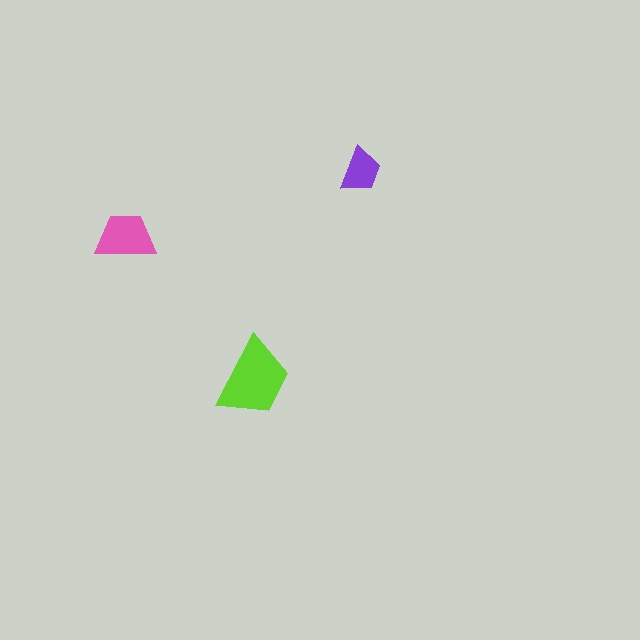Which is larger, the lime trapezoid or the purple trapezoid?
The lime one.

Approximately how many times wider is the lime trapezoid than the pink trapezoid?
About 1.5 times wider.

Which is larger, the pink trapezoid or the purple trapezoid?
The pink one.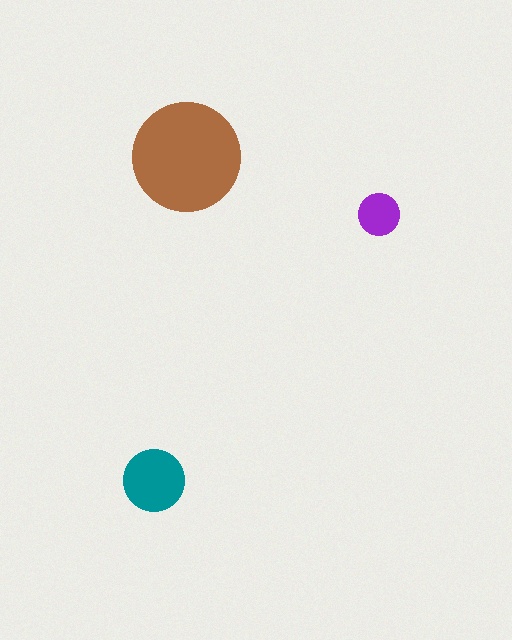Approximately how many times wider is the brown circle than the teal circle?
About 2 times wider.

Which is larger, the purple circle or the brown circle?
The brown one.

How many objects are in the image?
There are 3 objects in the image.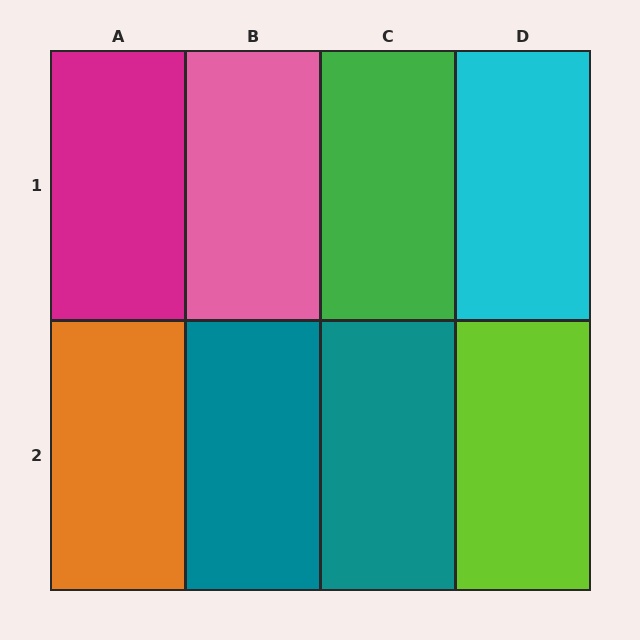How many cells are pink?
1 cell is pink.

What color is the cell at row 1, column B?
Pink.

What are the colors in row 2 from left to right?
Orange, teal, teal, lime.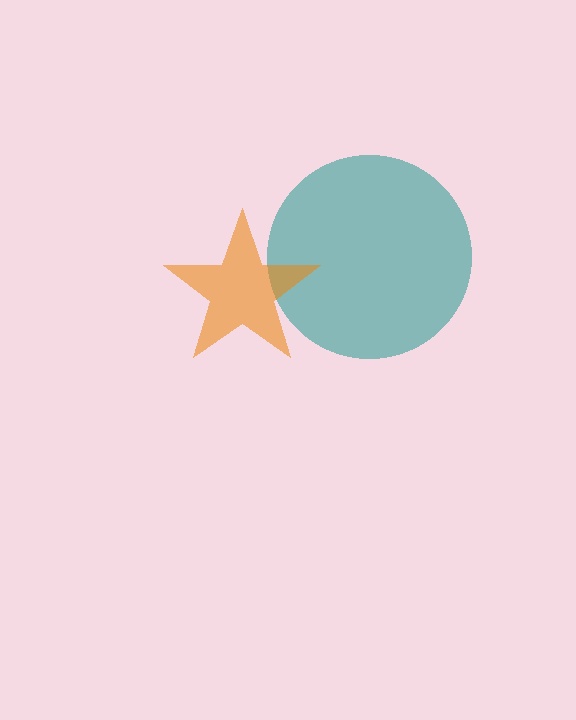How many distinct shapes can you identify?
There are 2 distinct shapes: a teal circle, an orange star.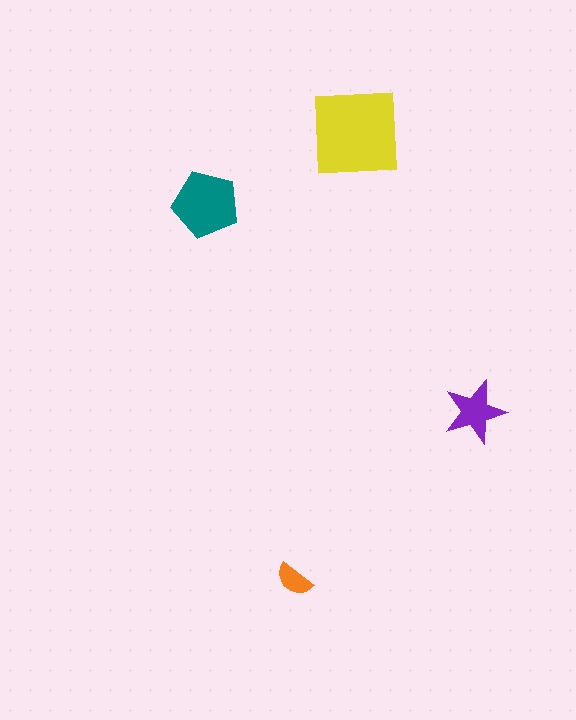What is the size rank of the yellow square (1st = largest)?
1st.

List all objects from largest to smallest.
The yellow square, the teal pentagon, the purple star, the orange semicircle.